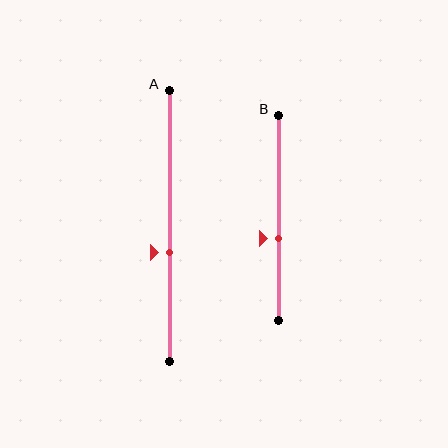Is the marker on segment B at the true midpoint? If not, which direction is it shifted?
No, the marker on segment B is shifted downward by about 10% of the segment length.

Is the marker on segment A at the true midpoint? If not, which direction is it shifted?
No, the marker on segment A is shifted downward by about 10% of the segment length.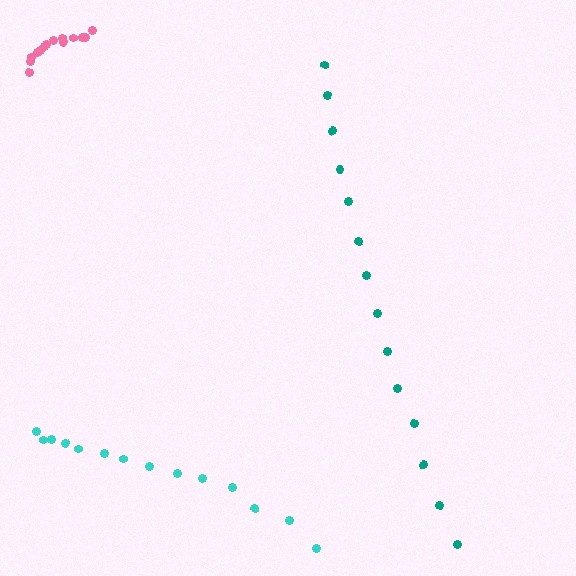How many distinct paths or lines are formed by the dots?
There are 3 distinct paths.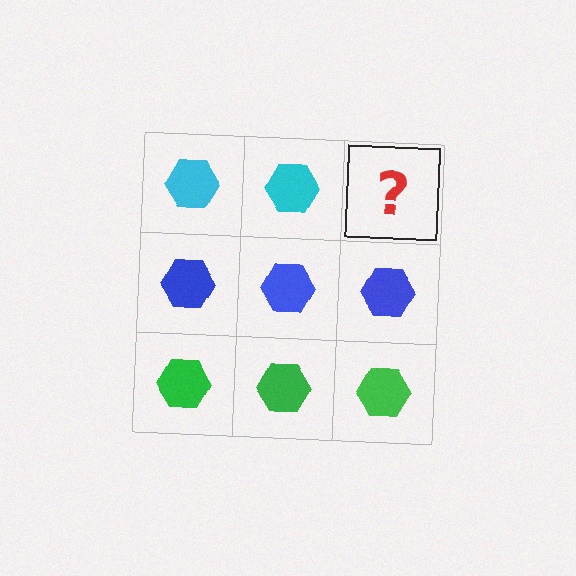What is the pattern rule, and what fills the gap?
The rule is that each row has a consistent color. The gap should be filled with a cyan hexagon.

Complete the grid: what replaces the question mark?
The question mark should be replaced with a cyan hexagon.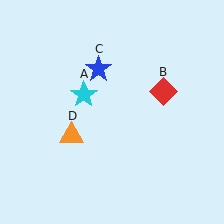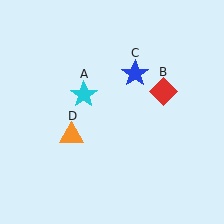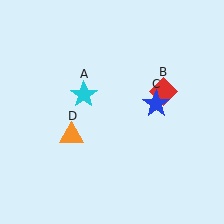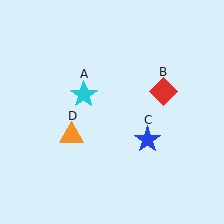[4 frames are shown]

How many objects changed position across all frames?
1 object changed position: blue star (object C).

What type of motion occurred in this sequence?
The blue star (object C) rotated clockwise around the center of the scene.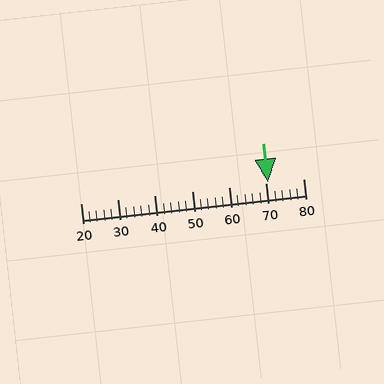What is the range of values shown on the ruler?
The ruler shows values from 20 to 80.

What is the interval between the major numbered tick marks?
The major tick marks are spaced 10 units apart.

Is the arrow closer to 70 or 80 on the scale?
The arrow is closer to 70.